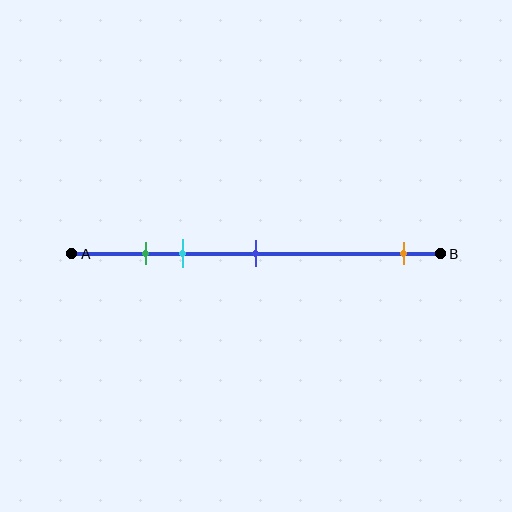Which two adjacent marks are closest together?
The green and cyan marks are the closest adjacent pair.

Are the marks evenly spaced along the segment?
No, the marks are not evenly spaced.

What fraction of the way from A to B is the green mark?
The green mark is approximately 20% (0.2) of the way from A to B.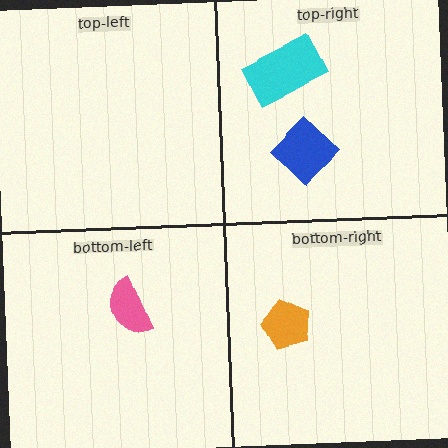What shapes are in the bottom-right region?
The orange pentagon.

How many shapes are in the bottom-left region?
1.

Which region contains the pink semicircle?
The bottom-left region.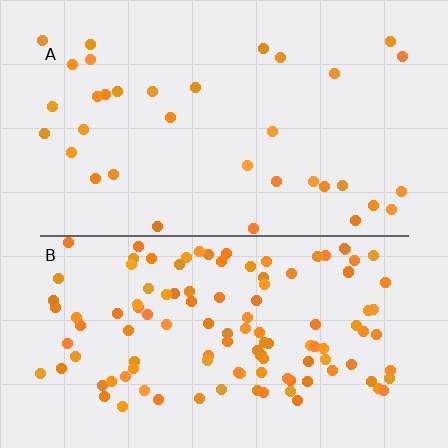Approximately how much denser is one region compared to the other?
Approximately 3.5× — region B over region A.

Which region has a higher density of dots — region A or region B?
B (the bottom).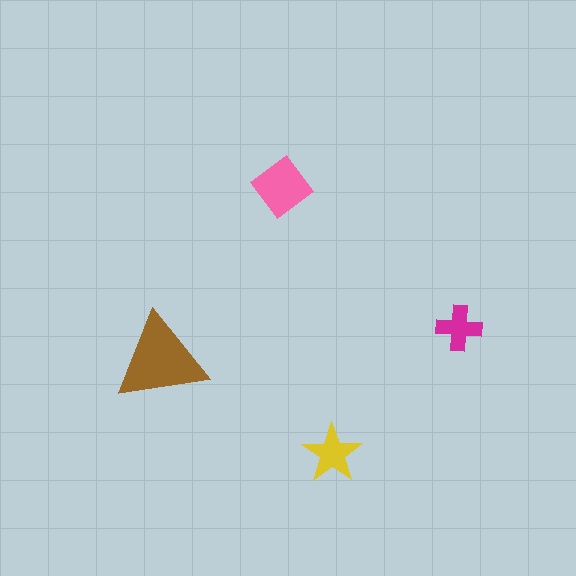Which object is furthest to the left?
The brown triangle is leftmost.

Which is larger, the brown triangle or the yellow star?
The brown triangle.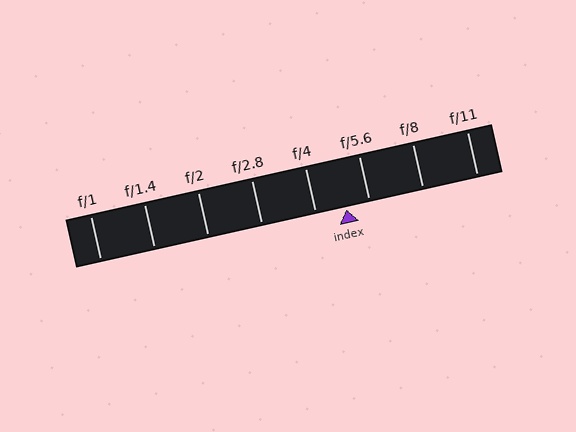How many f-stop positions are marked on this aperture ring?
There are 8 f-stop positions marked.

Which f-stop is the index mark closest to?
The index mark is closest to f/5.6.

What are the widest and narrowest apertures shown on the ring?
The widest aperture shown is f/1 and the narrowest is f/11.